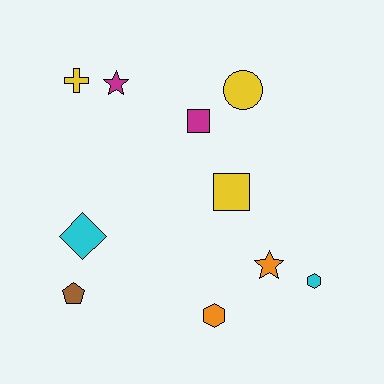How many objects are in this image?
There are 10 objects.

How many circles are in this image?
There is 1 circle.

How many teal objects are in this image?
There are no teal objects.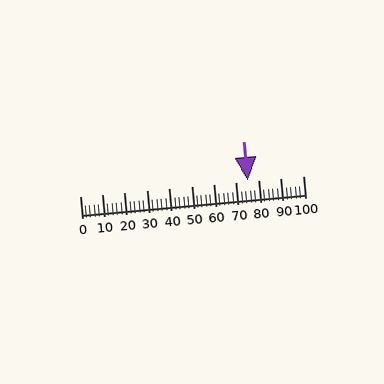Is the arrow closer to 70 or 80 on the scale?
The arrow is closer to 80.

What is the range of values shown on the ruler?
The ruler shows values from 0 to 100.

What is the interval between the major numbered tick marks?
The major tick marks are spaced 10 units apart.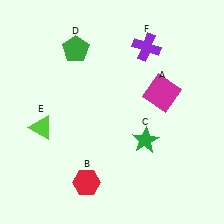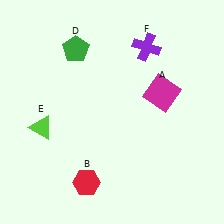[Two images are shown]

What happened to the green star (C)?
The green star (C) was removed in Image 2. It was in the bottom-right area of Image 1.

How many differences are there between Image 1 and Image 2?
There is 1 difference between the two images.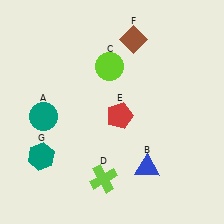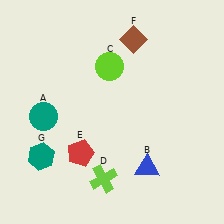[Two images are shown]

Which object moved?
The red pentagon (E) moved left.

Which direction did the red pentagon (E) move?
The red pentagon (E) moved left.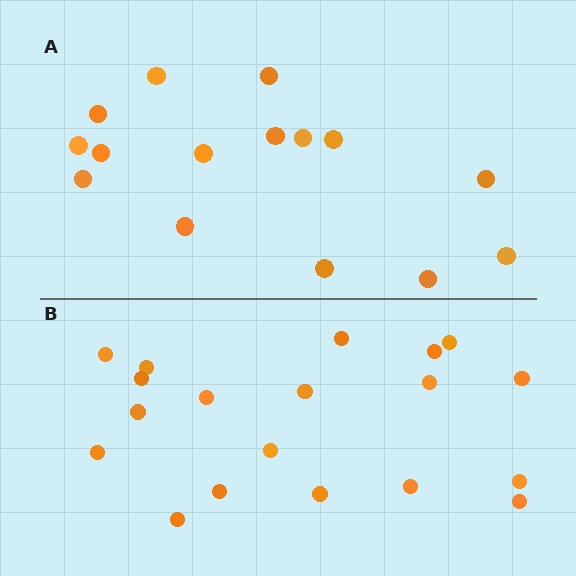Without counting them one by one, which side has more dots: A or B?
Region B (the bottom region) has more dots.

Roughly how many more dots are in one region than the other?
Region B has about 4 more dots than region A.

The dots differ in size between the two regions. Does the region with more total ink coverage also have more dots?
No. Region A has more total ink coverage because its dots are larger, but region B actually contains more individual dots. Total area can be misleading — the number of items is what matters here.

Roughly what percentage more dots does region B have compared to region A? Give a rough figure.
About 25% more.